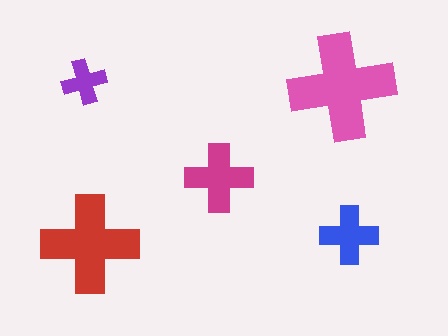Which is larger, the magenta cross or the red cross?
The red one.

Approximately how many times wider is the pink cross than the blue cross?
About 2 times wider.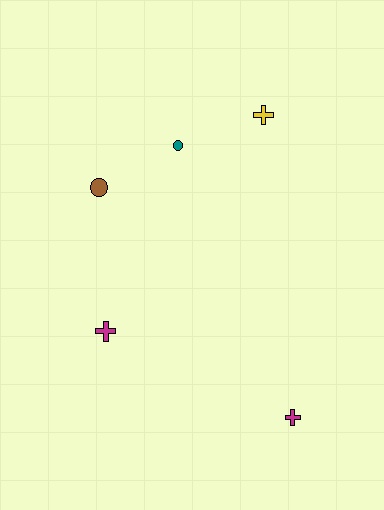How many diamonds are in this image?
There are no diamonds.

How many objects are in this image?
There are 5 objects.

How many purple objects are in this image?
There are no purple objects.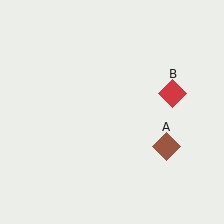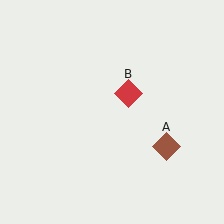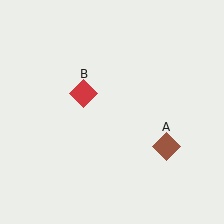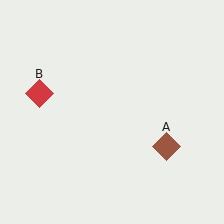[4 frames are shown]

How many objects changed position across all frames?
1 object changed position: red diamond (object B).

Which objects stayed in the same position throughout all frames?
Brown diamond (object A) remained stationary.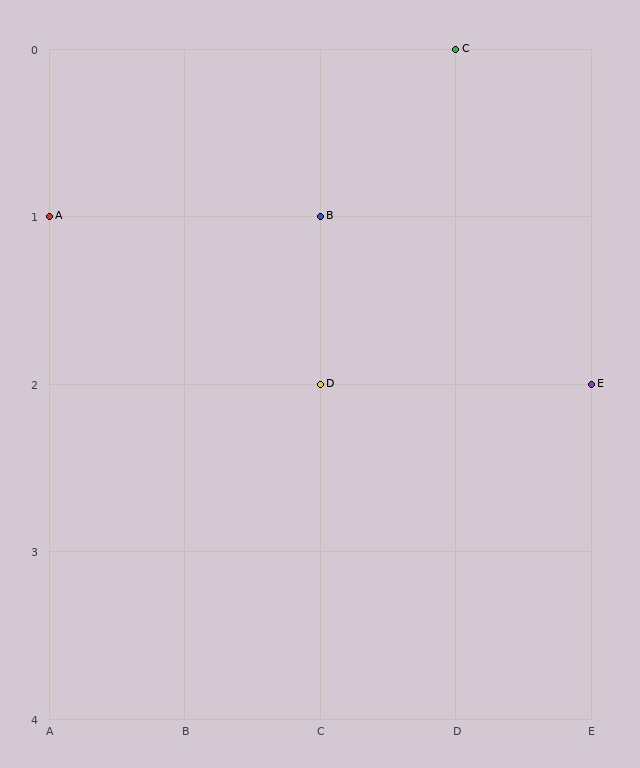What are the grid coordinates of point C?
Point C is at grid coordinates (D, 0).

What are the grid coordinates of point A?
Point A is at grid coordinates (A, 1).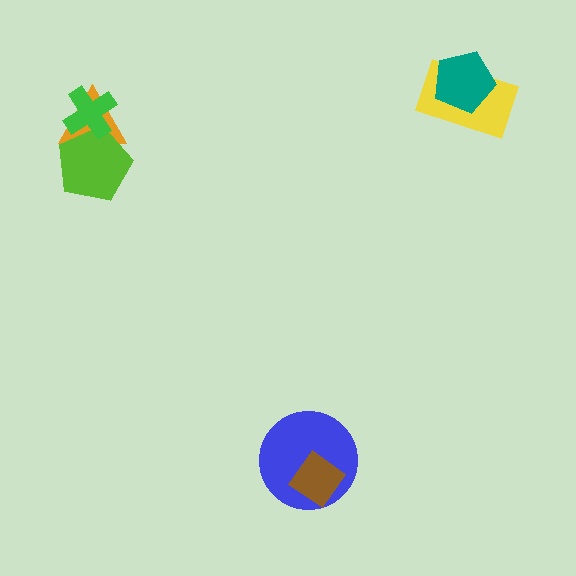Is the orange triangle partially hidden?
Yes, it is partially covered by another shape.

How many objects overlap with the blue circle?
1 object overlaps with the blue circle.